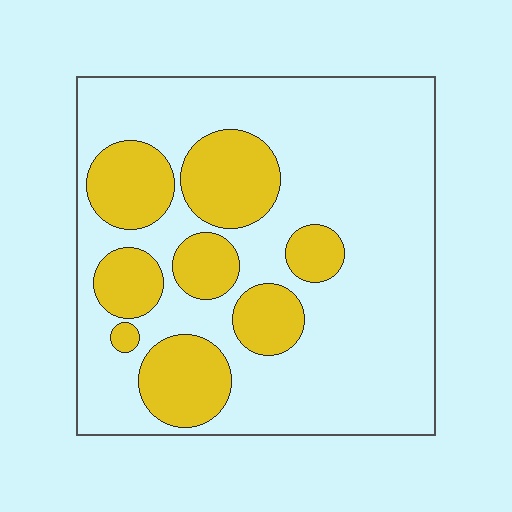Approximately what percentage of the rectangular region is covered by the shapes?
Approximately 30%.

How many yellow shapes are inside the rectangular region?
8.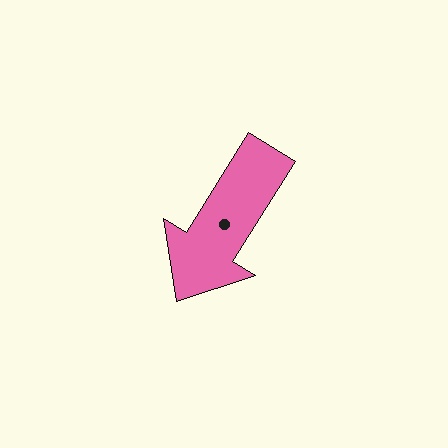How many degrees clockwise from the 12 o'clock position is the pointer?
Approximately 212 degrees.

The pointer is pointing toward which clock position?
Roughly 7 o'clock.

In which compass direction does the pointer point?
Southwest.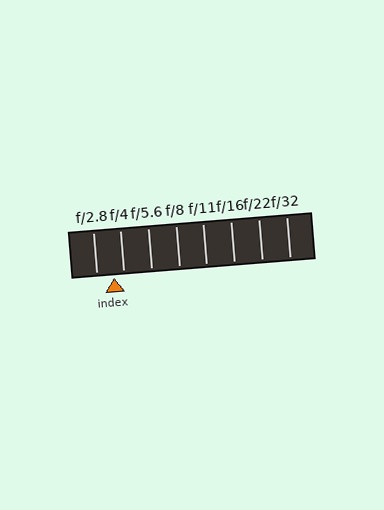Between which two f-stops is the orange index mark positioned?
The index mark is between f/2.8 and f/4.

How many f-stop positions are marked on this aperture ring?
There are 8 f-stop positions marked.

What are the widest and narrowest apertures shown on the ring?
The widest aperture shown is f/2.8 and the narrowest is f/32.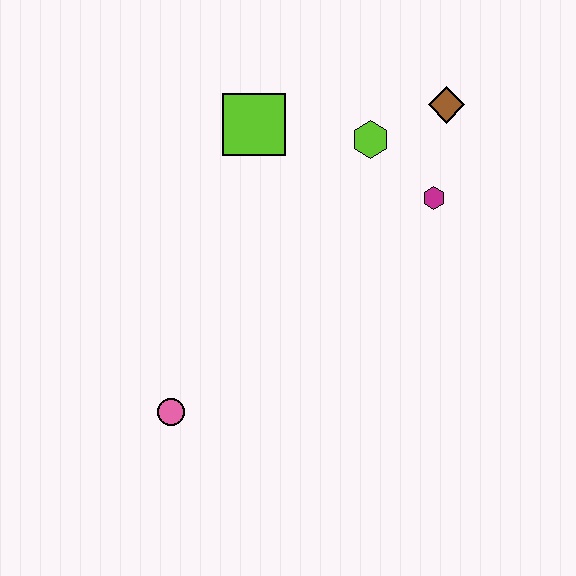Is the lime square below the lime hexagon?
No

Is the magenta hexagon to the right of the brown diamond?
No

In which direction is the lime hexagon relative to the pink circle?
The lime hexagon is above the pink circle.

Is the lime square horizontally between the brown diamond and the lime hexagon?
No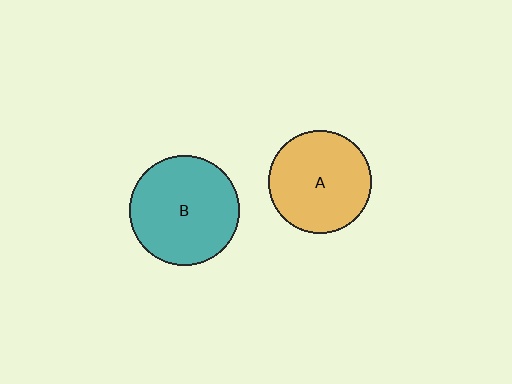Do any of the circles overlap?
No, none of the circles overlap.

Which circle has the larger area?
Circle B (teal).